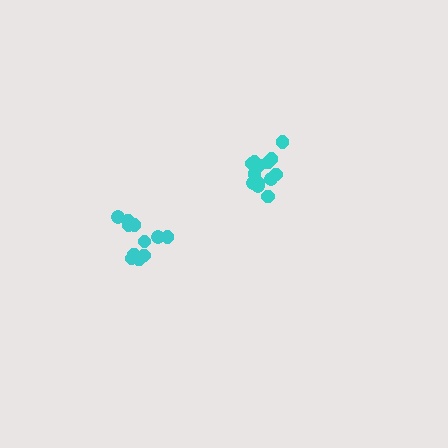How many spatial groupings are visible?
There are 2 spatial groupings.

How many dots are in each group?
Group 1: 11 dots, Group 2: 14 dots (25 total).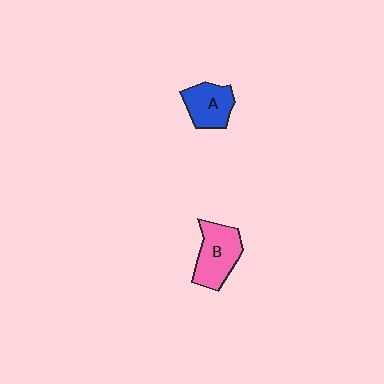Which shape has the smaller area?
Shape A (blue).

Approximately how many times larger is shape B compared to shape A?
Approximately 1.3 times.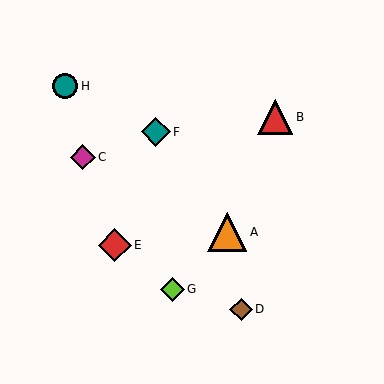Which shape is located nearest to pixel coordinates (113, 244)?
The red diamond (labeled E) at (115, 245) is nearest to that location.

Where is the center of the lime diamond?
The center of the lime diamond is at (172, 289).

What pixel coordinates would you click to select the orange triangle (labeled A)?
Click at (227, 232) to select the orange triangle A.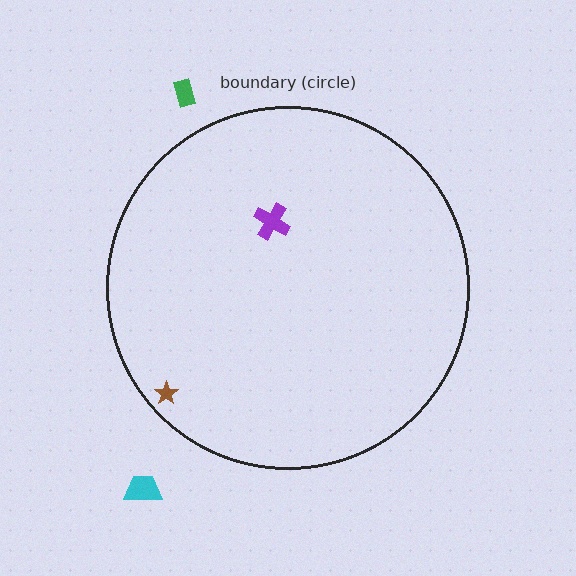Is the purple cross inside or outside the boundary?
Inside.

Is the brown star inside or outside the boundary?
Inside.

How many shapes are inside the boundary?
2 inside, 2 outside.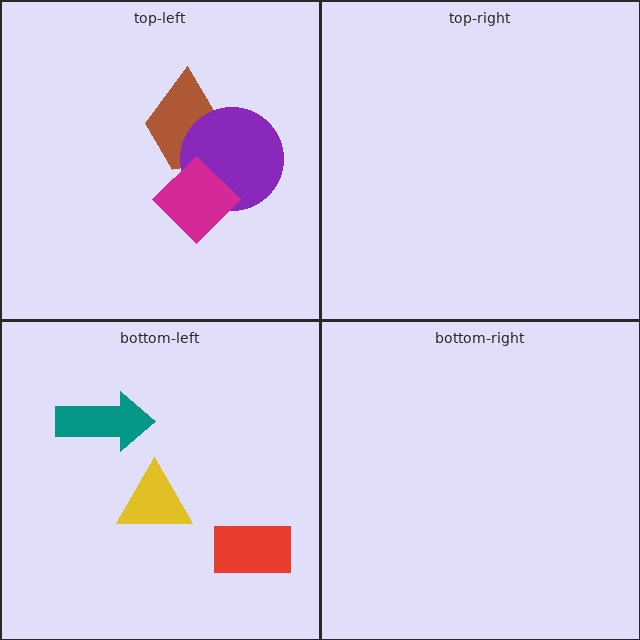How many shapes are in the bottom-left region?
3.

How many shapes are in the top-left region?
3.